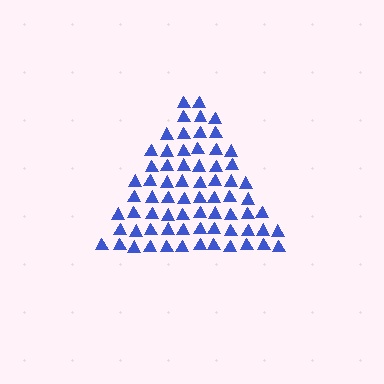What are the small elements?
The small elements are triangles.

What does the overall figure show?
The overall figure shows a triangle.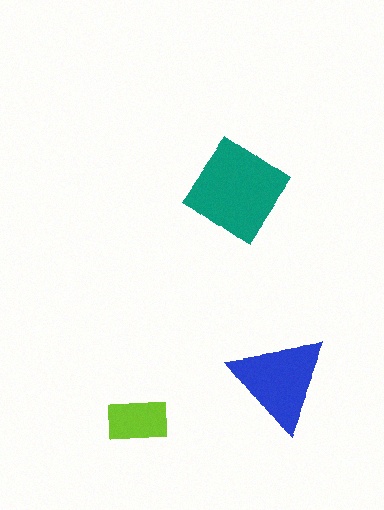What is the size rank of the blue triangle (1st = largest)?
2nd.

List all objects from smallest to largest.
The lime rectangle, the blue triangle, the teal diamond.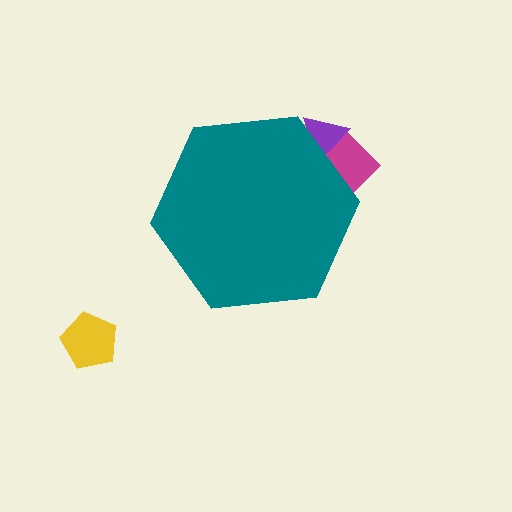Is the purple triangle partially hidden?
Yes, the purple triangle is partially hidden behind the teal hexagon.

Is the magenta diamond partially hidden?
Yes, the magenta diamond is partially hidden behind the teal hexagon.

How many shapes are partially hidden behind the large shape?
2 shapes are partially hidden.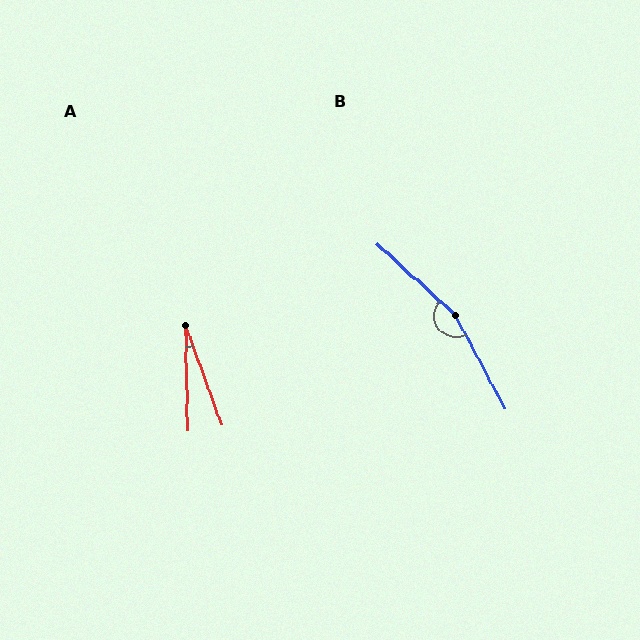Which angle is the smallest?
A, at approximately 19 degrees.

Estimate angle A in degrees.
Approximately 19 degrees.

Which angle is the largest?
B, at approximately 161 degrees.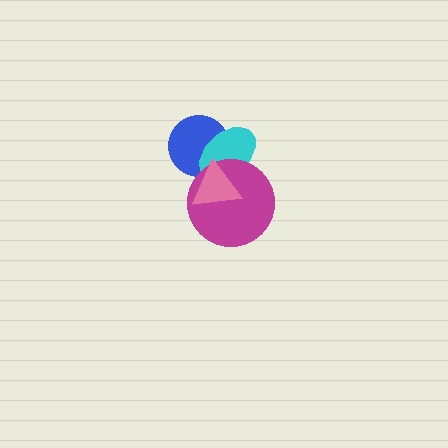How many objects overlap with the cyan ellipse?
3 objects overlap with the cyan ellipse.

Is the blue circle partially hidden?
Yes, it is partially covered by another shape.